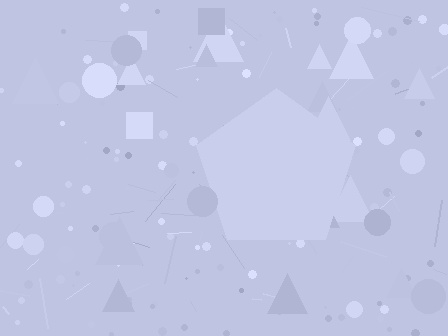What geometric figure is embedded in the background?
A pentagon is embedded in the background.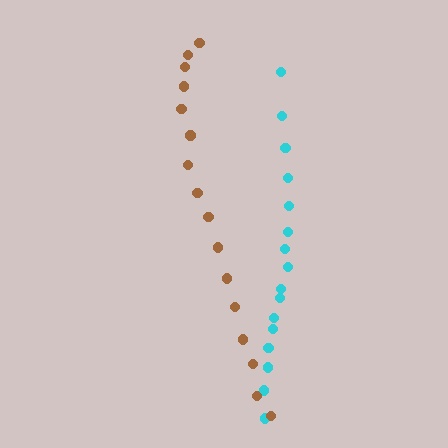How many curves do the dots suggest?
There are 2 distinct paths.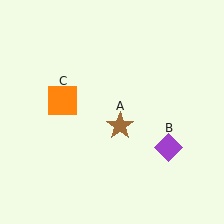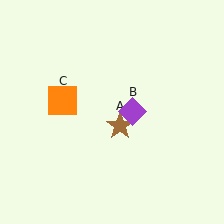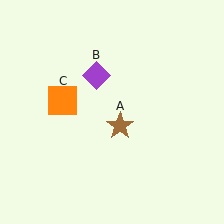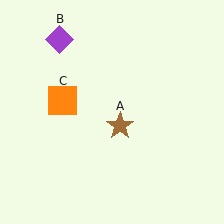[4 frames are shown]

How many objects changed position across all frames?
1 object changed position: purple diamond (object B).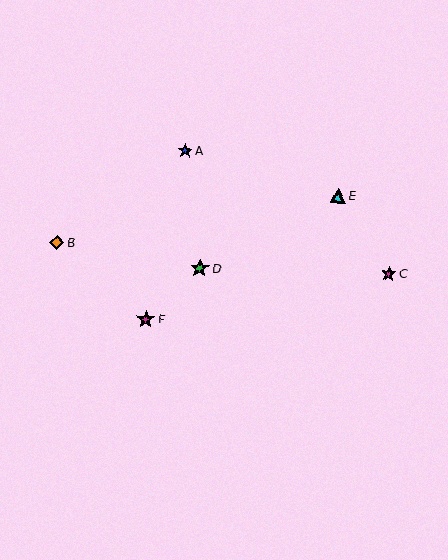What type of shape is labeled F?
Shape F is a magenta star.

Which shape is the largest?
The green star (labeled D) is the largest.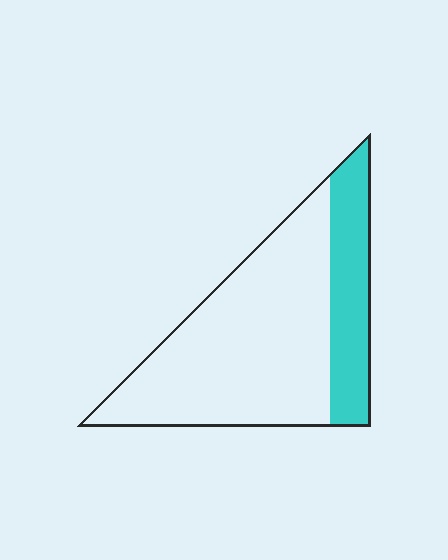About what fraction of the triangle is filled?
About one quarter (1/4).